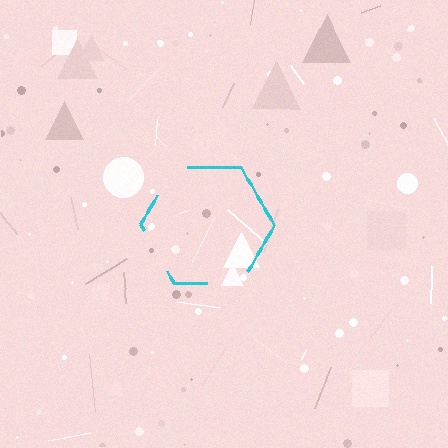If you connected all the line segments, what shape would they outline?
They would outline a hexagon.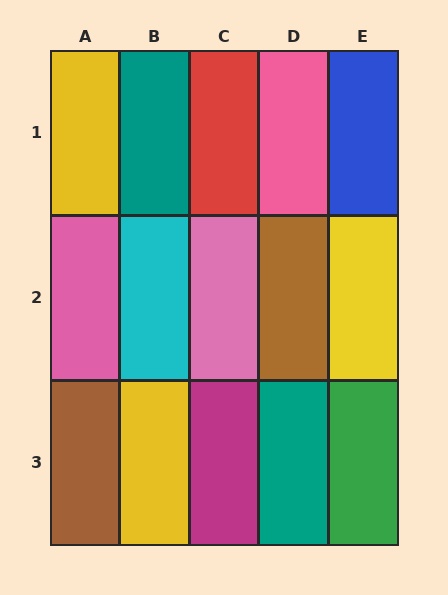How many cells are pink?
3 cells are pink.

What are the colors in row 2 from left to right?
Pink, cyan, pink, brown, yellow.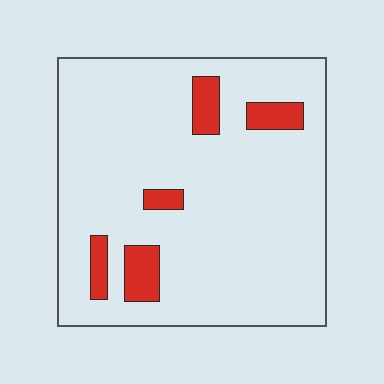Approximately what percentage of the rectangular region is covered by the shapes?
Approximately 10%.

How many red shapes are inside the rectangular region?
5.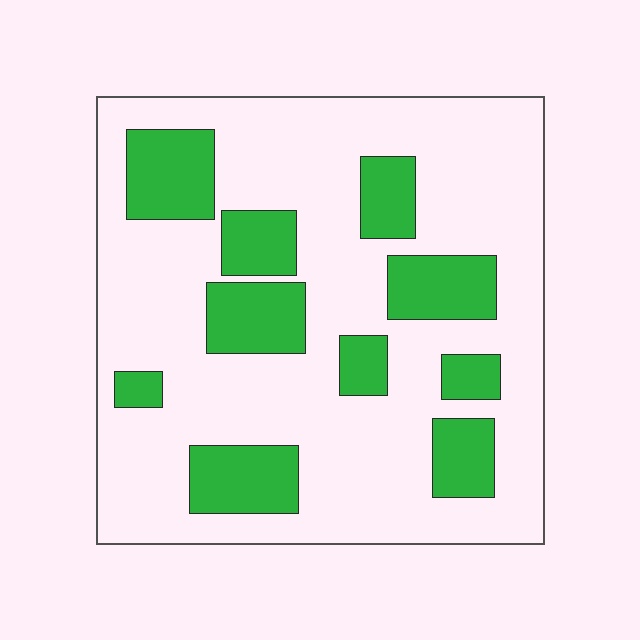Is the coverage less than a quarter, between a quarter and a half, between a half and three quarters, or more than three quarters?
Between a quarter and a half.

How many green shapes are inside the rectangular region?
10.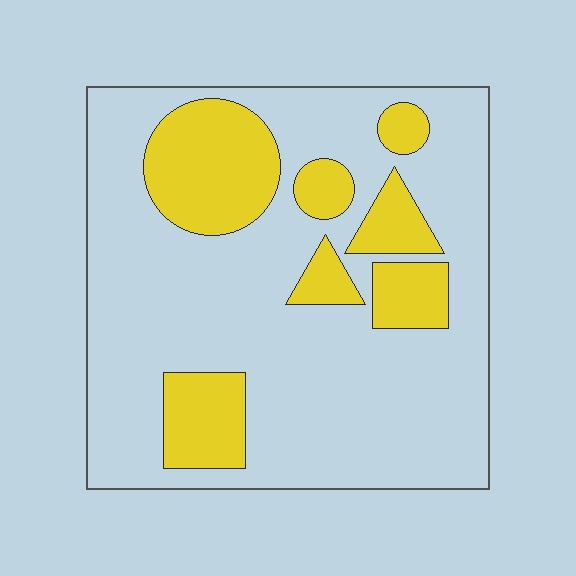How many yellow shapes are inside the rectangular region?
7.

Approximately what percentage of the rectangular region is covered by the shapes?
Approximately 25%.